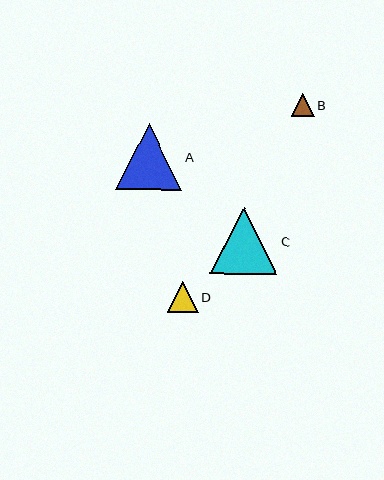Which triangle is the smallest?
Triangle B is the smallest with a size of approximately 23 pixels.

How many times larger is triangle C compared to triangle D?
Triangle C is approximately 2.2 times the size of triangle D.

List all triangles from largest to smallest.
From largest to smallest: C, A, D, B.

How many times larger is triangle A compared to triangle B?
Triangle A is approximately 2.9 times the size of triangle B.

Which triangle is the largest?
Triangle C is the largest with a size of approximately 68 pixels.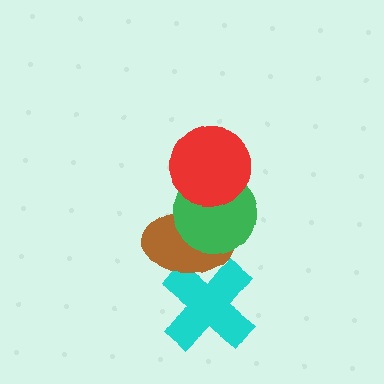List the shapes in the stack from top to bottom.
From top to bottom: the red circle, the green circle, the brown ellipse, the cyan cross.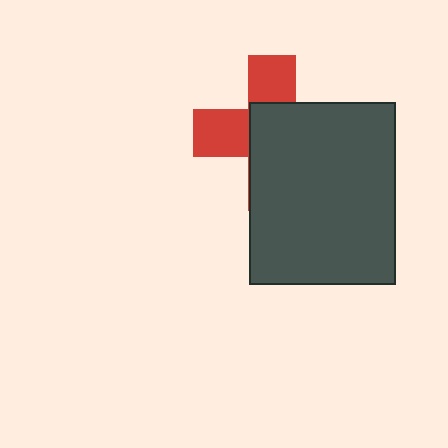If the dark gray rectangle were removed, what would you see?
You would see the complete red cross.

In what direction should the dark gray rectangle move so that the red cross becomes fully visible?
The dark gray rectangle should move toward the lower-right. That is the shortest direction to clear the overlap and leave the red cross fully visible.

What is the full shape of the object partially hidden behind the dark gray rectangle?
The partially hidden object is a red cross.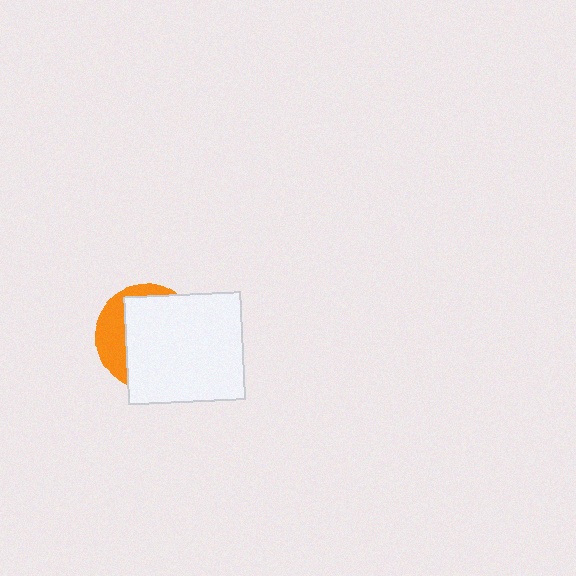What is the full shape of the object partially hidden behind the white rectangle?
The partially hidden object is an orange circle.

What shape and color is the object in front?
The object in front is a white rectangle.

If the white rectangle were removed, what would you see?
You would see the complete orange circle.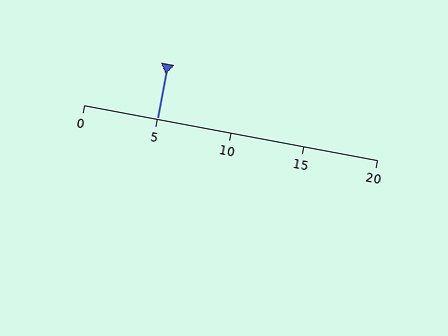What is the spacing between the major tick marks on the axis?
The major ticks are spaced 5 apart.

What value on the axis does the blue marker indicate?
The marker indicates approximately 5.